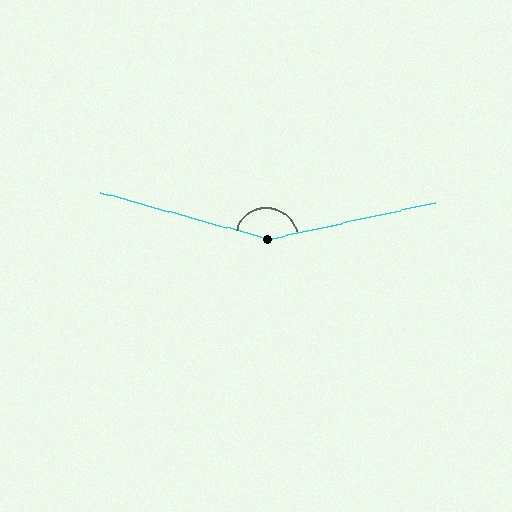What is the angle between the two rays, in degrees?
Approximately 152 degrees.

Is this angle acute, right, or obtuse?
It is obtuse.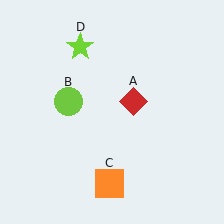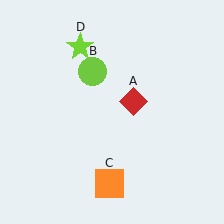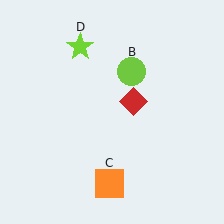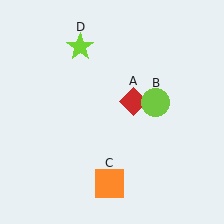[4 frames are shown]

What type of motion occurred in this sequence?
The lime circle (object B) rotated clockwise around the center of the scene.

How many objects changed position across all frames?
1 object changed position: lime circle (object B).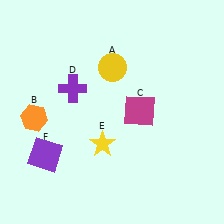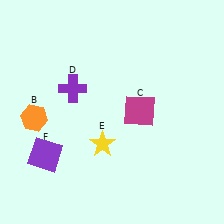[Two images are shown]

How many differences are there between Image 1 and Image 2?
There is 1 difference between the two images.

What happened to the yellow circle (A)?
The yellow circle (A) was removed in Image 2. It was in the top-right area of Image 1.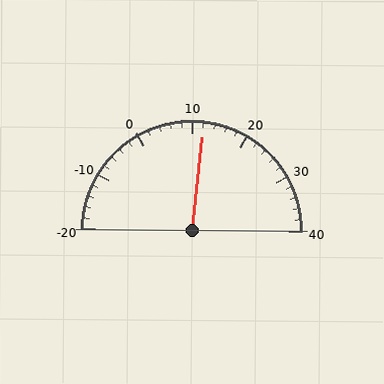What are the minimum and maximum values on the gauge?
The gauge ranges from -20 to 40.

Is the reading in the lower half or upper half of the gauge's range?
The reading is in the upper half of the range (-20 to 40).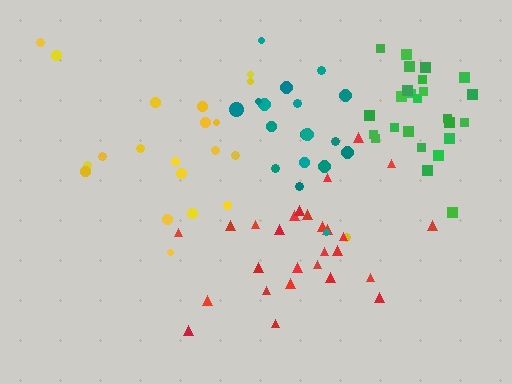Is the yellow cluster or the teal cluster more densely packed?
Teal.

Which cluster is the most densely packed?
Green.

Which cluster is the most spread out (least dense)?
Yellow.